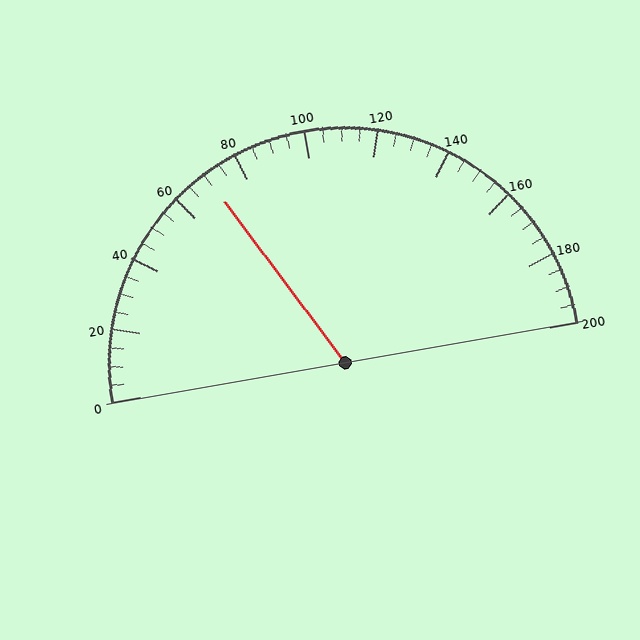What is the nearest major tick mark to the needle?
The nearest major tick mark is 80.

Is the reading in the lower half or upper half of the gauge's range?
The reading is in the lower half of the range (0 to 200).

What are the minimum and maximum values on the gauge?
The gauge ranges from 0 to 200.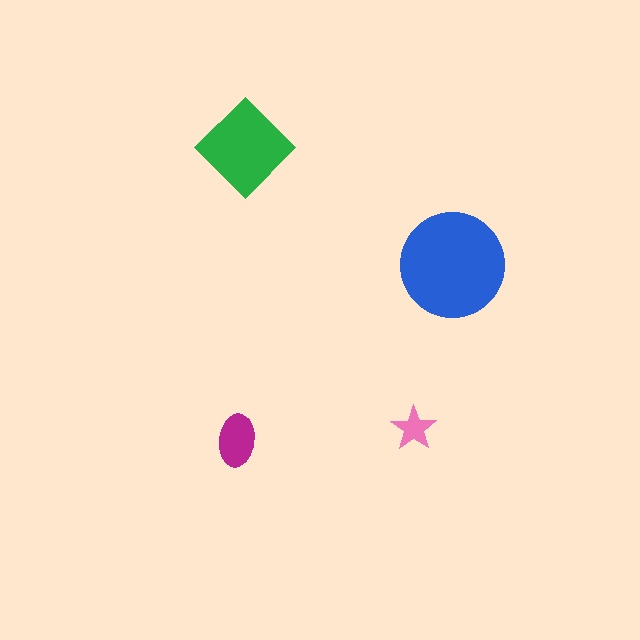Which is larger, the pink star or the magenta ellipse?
The magenta ellipse.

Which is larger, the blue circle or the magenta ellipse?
The blue circle.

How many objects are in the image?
There are 4 objects in the image.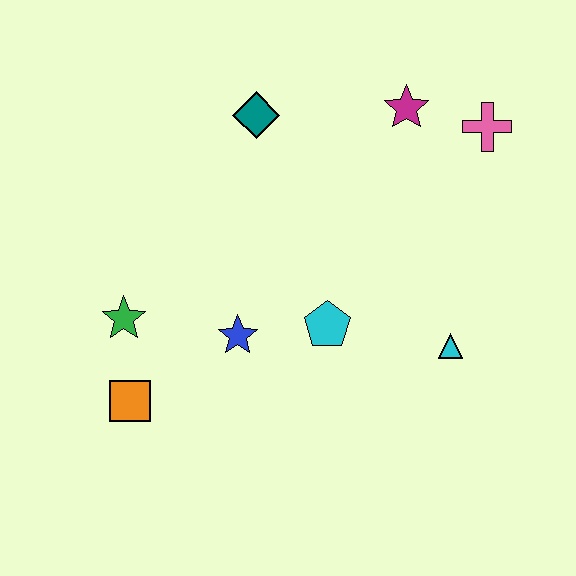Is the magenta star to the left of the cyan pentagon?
No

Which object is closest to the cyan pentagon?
The blue star is closest to the cyan pentagon.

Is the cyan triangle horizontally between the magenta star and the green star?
No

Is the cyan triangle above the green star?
No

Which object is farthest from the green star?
The pink cross is farthest from the green star.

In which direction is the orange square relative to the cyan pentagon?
The orange square is to the left of the cyan pentagon.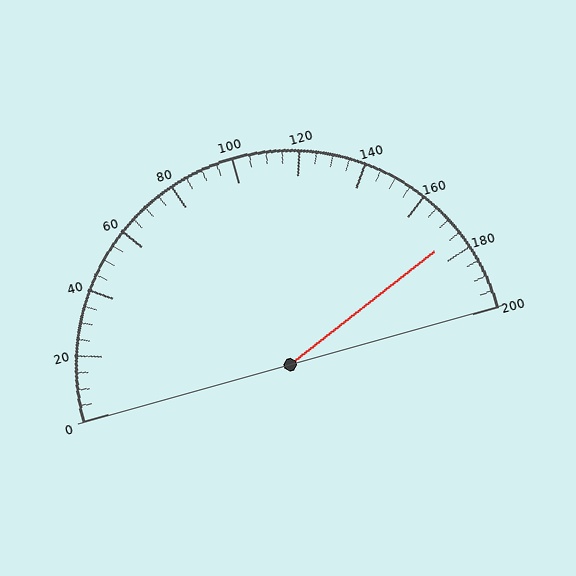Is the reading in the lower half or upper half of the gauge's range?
The reading is in the upper half of the range (0 to 200).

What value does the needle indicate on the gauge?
The needle indicates approximately 175.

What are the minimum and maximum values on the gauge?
The gauge ranges from 0 to 200.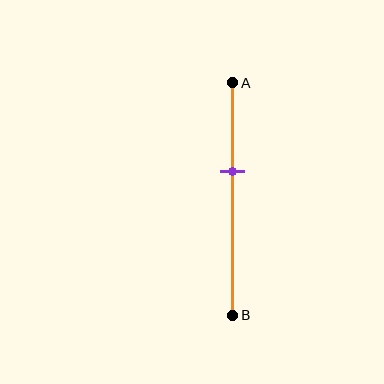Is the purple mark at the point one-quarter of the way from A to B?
No, the mark is at about 40% from A, not at the 25% one-quarter point.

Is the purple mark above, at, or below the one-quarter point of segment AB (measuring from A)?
The purple mark is below the one-quarter point of segment AB.